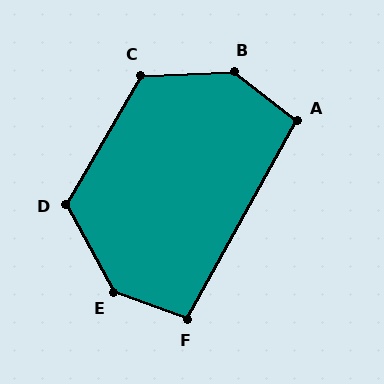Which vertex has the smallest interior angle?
A, at approximately 99 degrees.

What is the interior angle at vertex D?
Approximately 121 degrees (obtuse).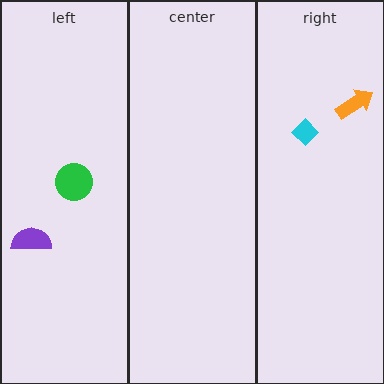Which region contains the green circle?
The left region.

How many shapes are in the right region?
2.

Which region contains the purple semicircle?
The left region.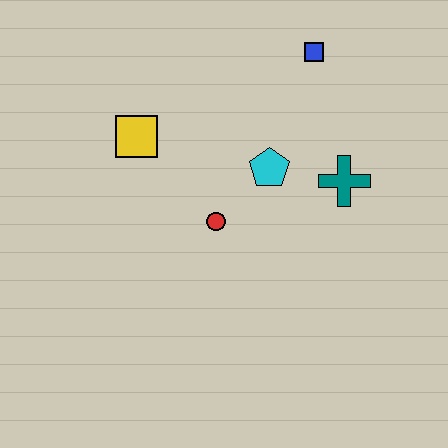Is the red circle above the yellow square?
No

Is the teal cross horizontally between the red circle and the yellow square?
No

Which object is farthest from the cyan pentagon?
The yellow square is farthest from the cyan pentagon.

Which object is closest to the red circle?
The cyan pentagon is closest to the red circle.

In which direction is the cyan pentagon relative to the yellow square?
The cyan pentagon is to the right of the yellow square.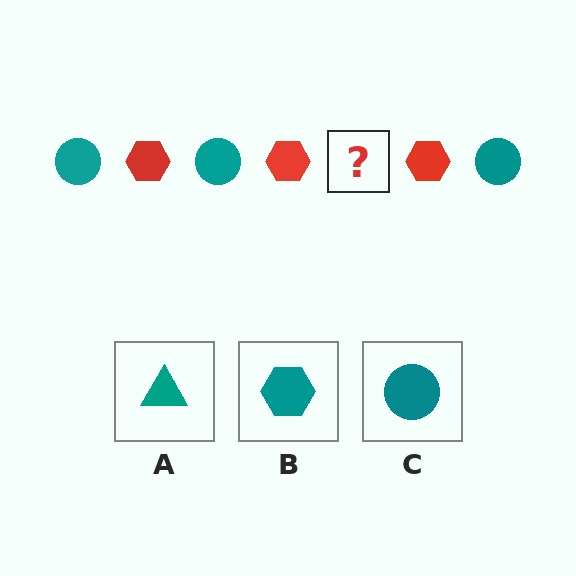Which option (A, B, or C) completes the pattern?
C.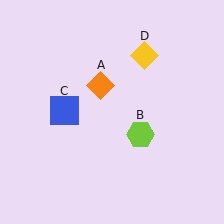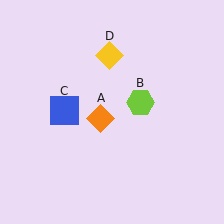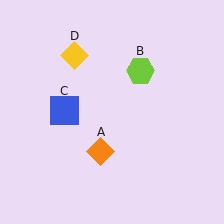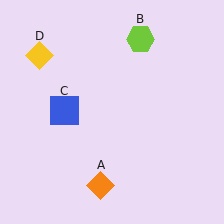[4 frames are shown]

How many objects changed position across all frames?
3 objects changed position: orange diamond (object A), lime hexagon (object B), yellow diamond (object D).